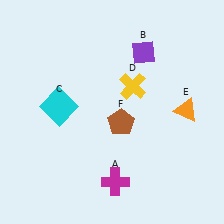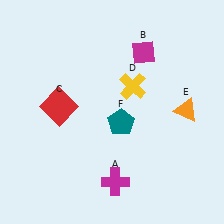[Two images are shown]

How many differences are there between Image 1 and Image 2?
There are 3 differences between the two images.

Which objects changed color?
B changed from purple to magenta. C changed from cyan to red. F changed from brown to teal.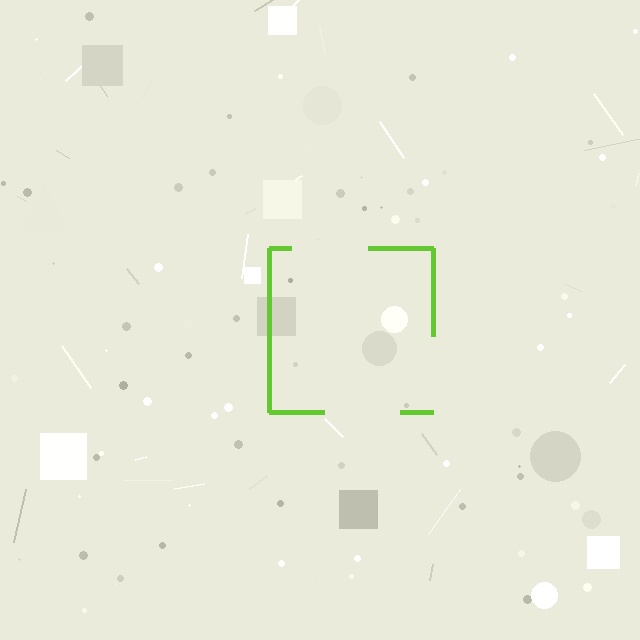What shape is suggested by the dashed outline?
The dashed outline suggests a square.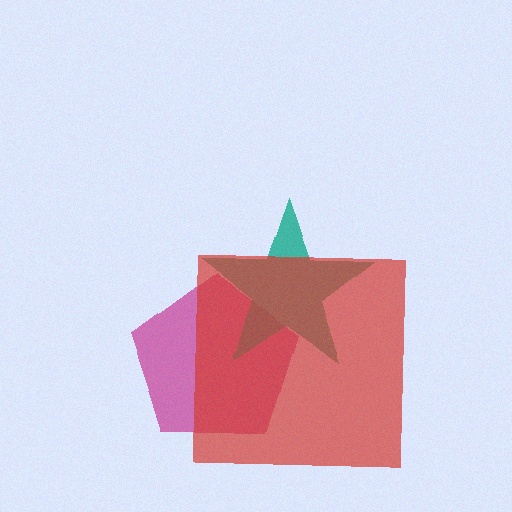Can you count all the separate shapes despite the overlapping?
Yes, there are 3 separate shapes.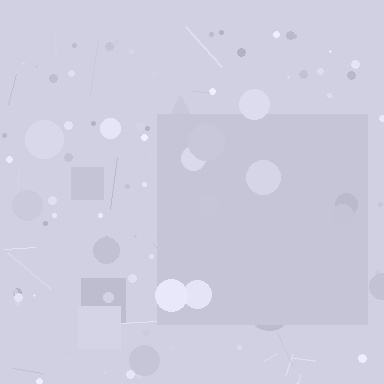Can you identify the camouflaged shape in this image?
The camouflaged shape is a square.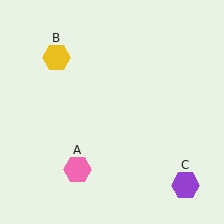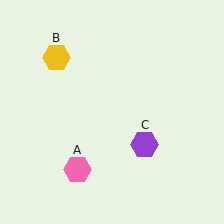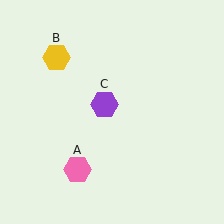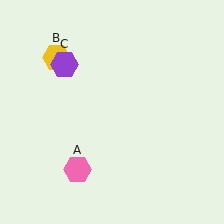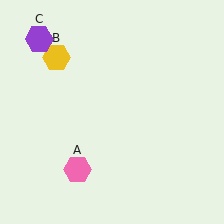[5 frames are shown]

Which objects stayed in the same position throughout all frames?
Pink hexagon (object A) and yellow hexagon (object B) remained stationary.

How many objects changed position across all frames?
1 object changed position: purple hexagon (object C).